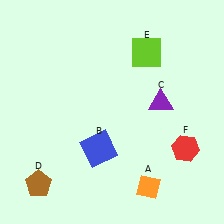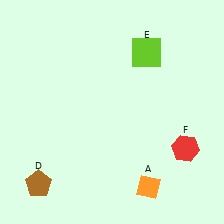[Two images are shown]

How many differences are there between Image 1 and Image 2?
There are 2 differences between the two images.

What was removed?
The purple triangle (C), the blue square (B) were removed in Image 2.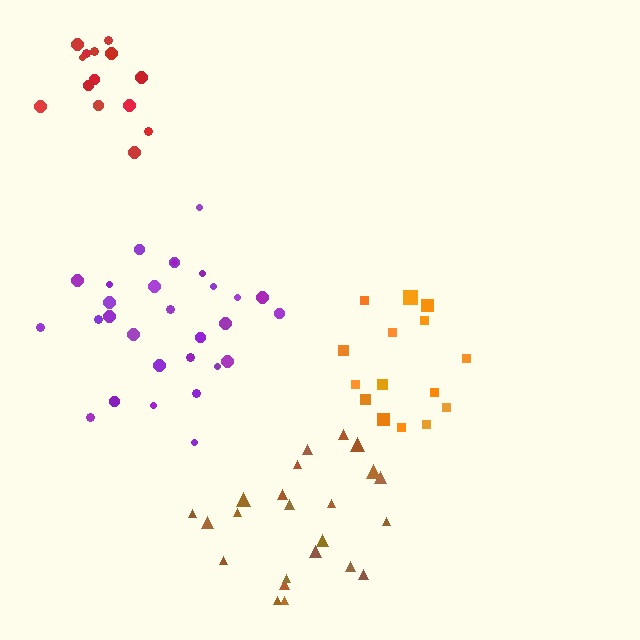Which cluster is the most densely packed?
Red.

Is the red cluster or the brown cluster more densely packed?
Red.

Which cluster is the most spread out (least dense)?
Orange.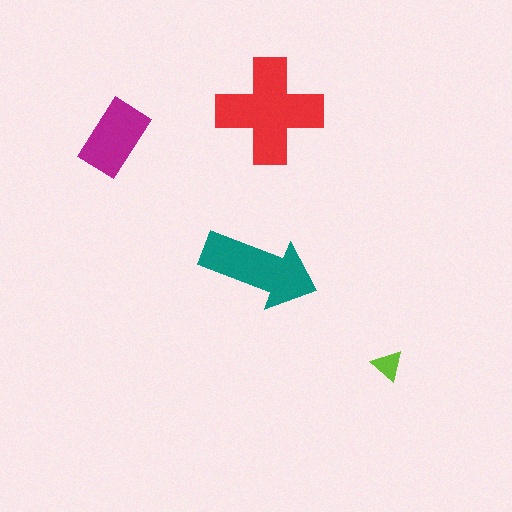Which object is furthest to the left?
The magenta rectangle is leftmost.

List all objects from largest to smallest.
The red cross, the teal arrow, the magenta rectangle, the lime triangle.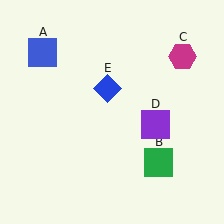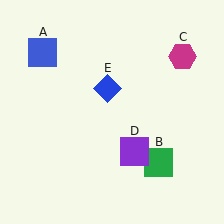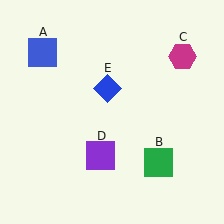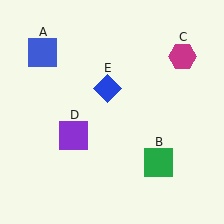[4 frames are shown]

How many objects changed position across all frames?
1 object changed position: purple square (object D).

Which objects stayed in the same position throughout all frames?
Blue square (object A) and green square (object B) and magenta hexagon (object C) and blue diamond (object E) remained stationary.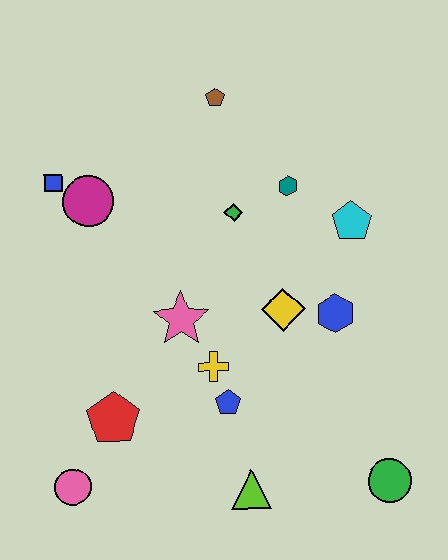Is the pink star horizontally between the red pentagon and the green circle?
Yes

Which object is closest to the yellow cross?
The blue pentagon is closest to the yellow cross.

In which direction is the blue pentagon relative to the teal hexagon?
The blue pentagon is below the teal hexagon.